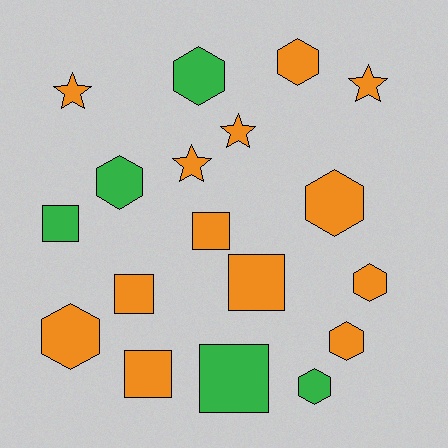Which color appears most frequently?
Orange, with 13 objects.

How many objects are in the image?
There are 18 objects.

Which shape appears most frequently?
Hexagon, with 8 objects.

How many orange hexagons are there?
There are 5 orange hexagons.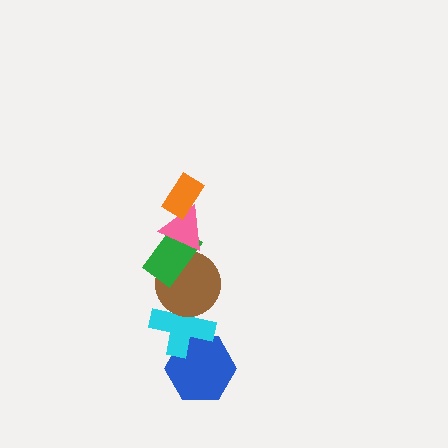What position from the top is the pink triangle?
The pink triangle is 2nd from the top.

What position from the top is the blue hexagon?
The blue hexagon is 6th from the top.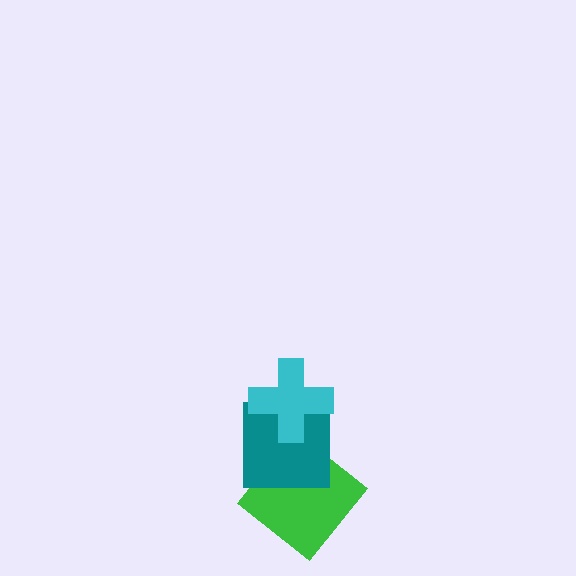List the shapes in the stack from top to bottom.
From top to bottom: the cyan cross, the teal square, the green diamond.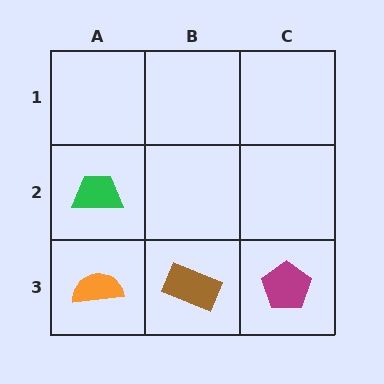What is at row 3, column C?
A magenta pentagon.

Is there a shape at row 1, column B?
No, that cell is empty.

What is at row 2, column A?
A green trapezoid.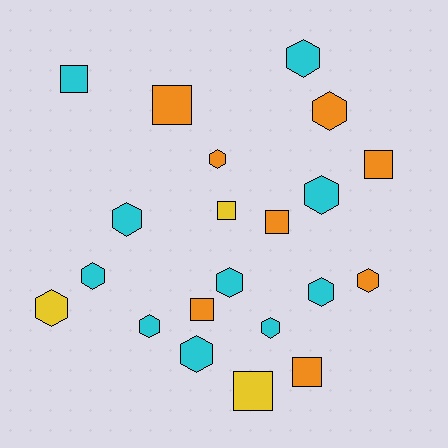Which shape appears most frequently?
Hexagon, with 13 objects.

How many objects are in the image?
There are 21 objects.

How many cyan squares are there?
There is 1 cyan square.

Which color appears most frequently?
Cyan, with 10 objects.